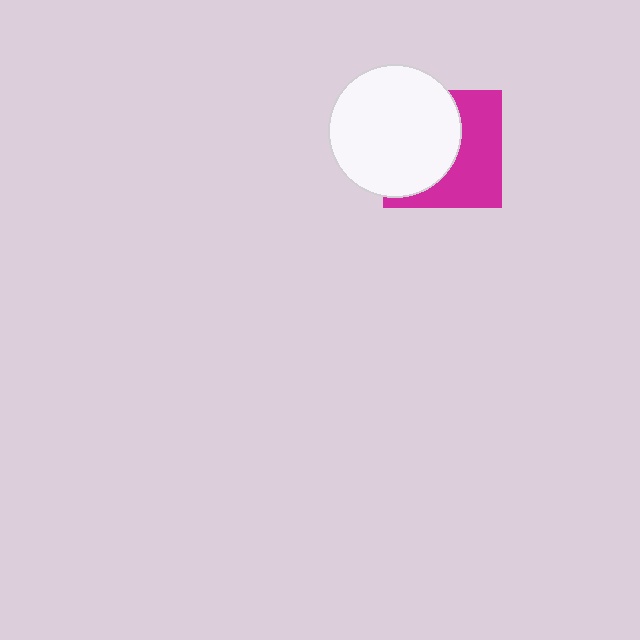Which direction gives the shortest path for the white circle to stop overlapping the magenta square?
Moving left gives the shortest separation.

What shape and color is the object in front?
The object in front is a white circle.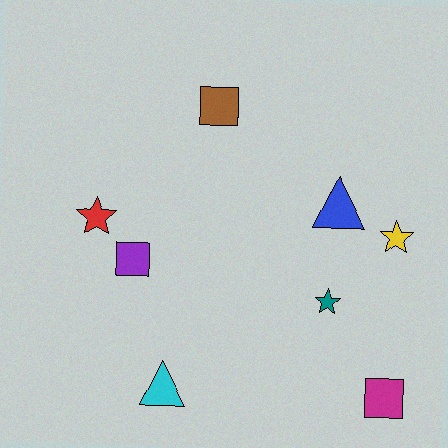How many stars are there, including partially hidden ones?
There are 3 stars.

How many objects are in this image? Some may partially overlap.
There are 8 objects.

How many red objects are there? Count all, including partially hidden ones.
There is 1 red object.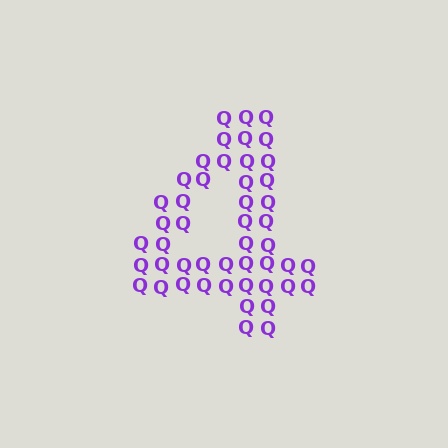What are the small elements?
The small elements are letter Q's.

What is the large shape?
The large shape is the digit 4.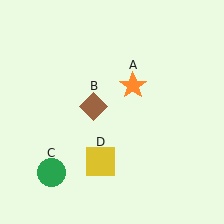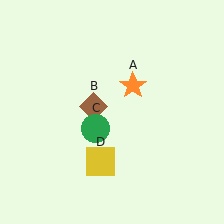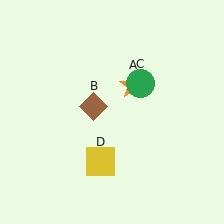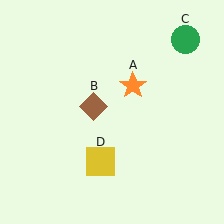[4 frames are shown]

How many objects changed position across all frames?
1 object changed position: green circle (object C).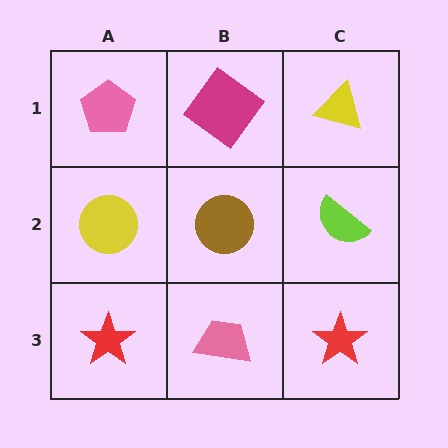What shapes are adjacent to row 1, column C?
A lime semicircle (row 2, column C), a magenta diamond (row 1, column B).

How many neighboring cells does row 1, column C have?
2.